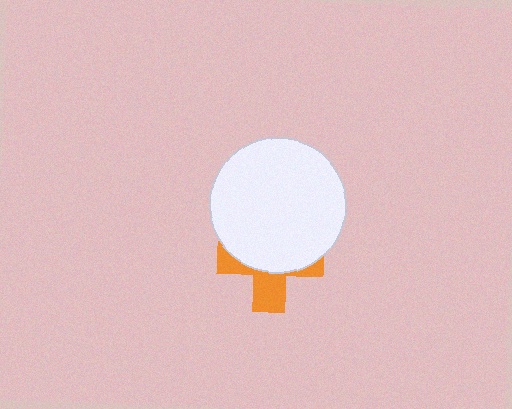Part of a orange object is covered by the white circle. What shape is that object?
It is a cross.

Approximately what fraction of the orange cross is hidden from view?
Roughly 62% of the orange cross is hidden behind the white circle.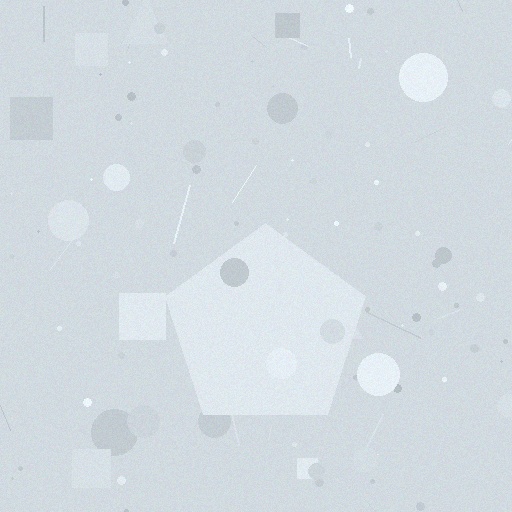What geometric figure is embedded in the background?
A pentagon is embedded in the background.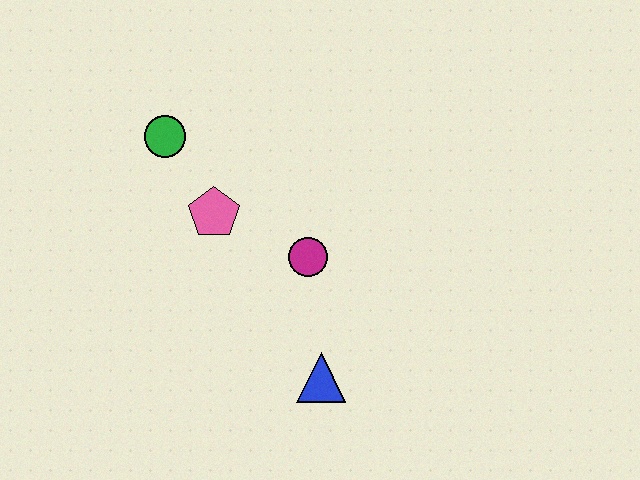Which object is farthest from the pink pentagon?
The blue triangle is farthest from the pink pentagon.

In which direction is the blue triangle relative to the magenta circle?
The blue triangle is below the magenta circle.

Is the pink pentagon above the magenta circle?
Yes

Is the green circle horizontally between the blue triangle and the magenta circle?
No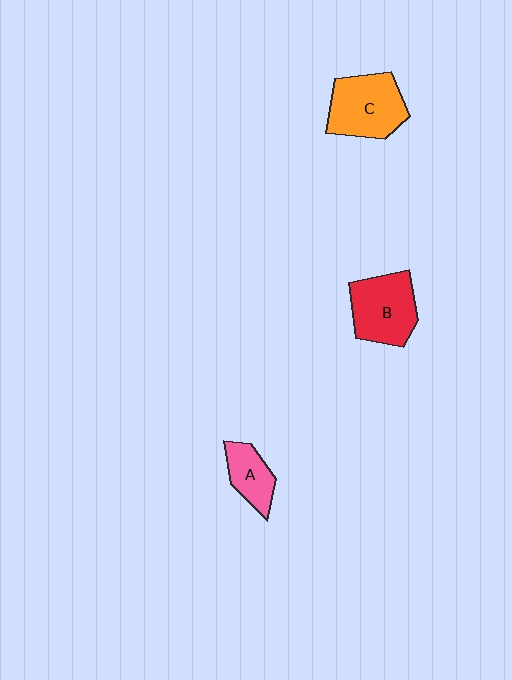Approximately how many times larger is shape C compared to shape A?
Approximately 1.8 times.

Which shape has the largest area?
Shape C (orange).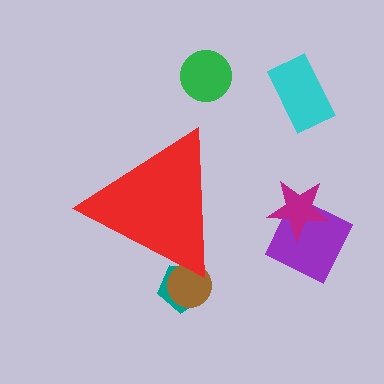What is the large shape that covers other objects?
A red triangle.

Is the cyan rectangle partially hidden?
No, the cyan rectangle is fully visible.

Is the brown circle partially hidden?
Yes, the brown circle is partially hidden behind the red triangle.